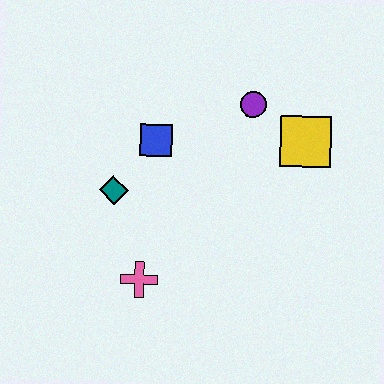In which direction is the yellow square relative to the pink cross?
The yellow square is to the right of the pink cross.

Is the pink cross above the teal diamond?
No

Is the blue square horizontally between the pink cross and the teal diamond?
No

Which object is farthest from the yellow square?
The pink cross is farthest from the yellow square.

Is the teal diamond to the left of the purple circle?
Yes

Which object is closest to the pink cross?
The teal diamond is closest to the pink cross.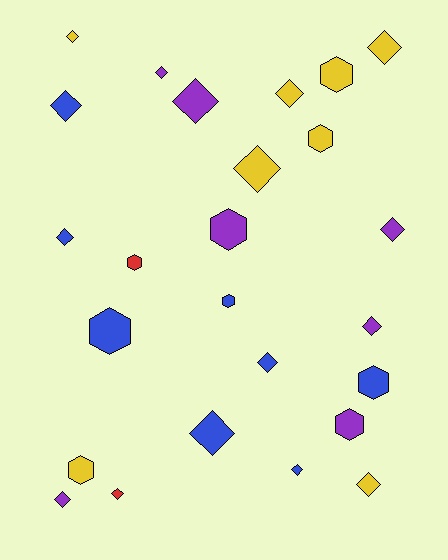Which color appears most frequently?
Yellow, with 8 objects.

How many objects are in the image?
There are 25 objects.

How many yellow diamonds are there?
There are 5 yellow diamonds.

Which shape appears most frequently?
Diamond, with 16 objects.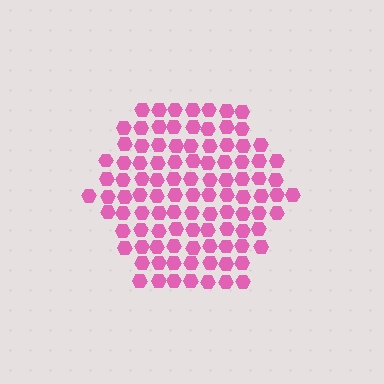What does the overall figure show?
The overall figure shows a hexagon.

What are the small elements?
The small elements are hexagons.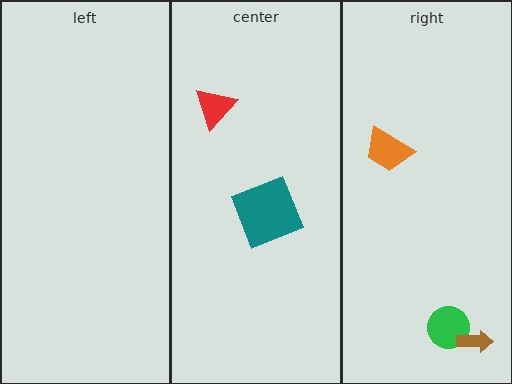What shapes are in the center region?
The teal square, the red triangle.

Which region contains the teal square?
The center region.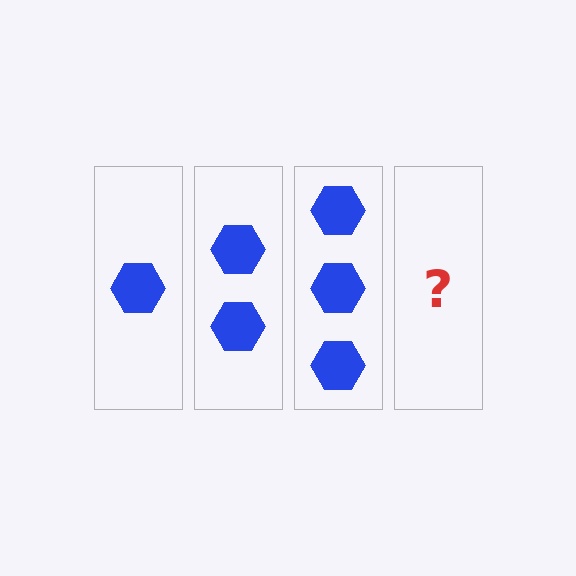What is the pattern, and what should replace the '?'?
The pattern is that each step adds one more hexagon. The '?' should be 4 hexagons.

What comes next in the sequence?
The next element should be 4 hexagons.